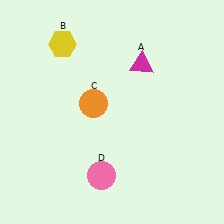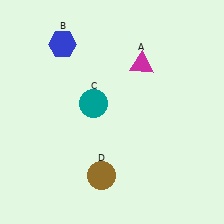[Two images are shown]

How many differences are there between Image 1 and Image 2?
There are 3 differences between the two images.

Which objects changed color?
B changed from yellow to blue. C changed from orange to teal. D changed from pink to brown.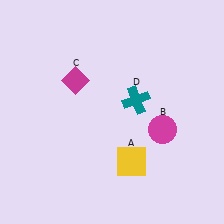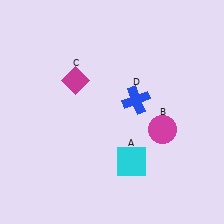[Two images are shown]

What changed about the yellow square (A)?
In Image 1, A is yellow. In Image 2, it changed to cyan.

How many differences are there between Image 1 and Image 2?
There are 2 differences between the two images.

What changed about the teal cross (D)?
In Image 1, D is teal. In Image 2, it changed to blue.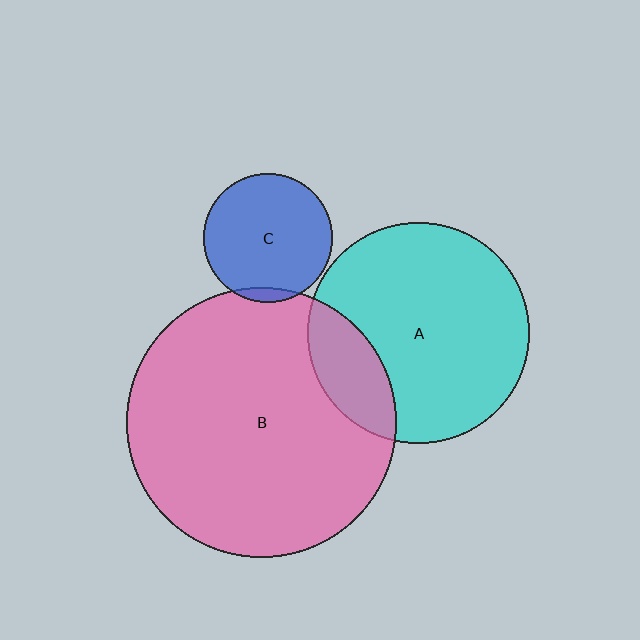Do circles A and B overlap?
Yes.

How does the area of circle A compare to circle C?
Approximately 2.9 times.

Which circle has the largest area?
Circle B (pink).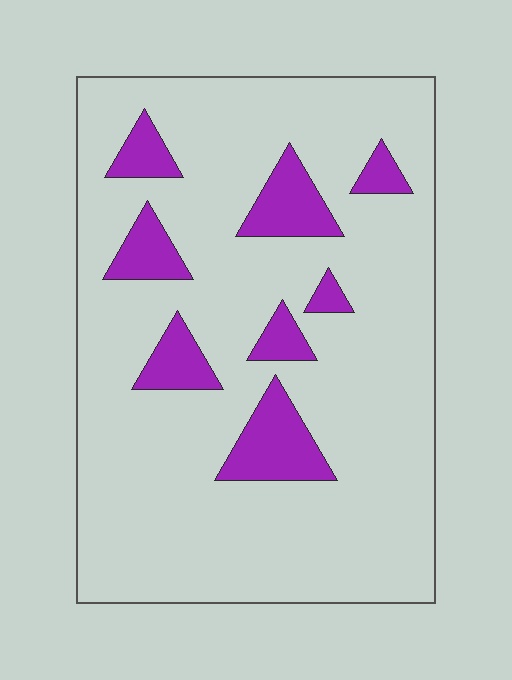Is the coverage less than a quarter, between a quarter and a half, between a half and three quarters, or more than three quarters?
Less than a quarter.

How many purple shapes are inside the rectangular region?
8.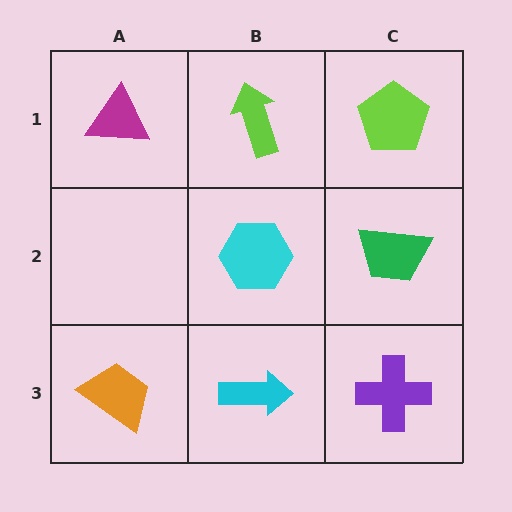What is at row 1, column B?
A lime arrow.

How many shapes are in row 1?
3 shapes.